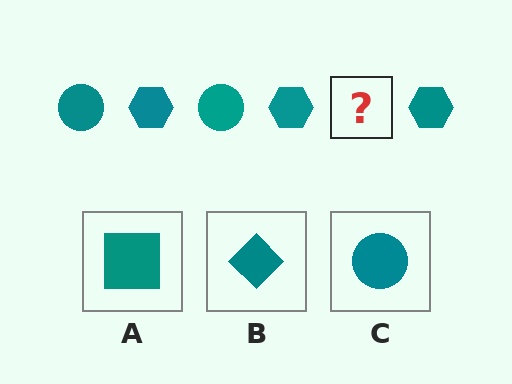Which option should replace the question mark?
Option C.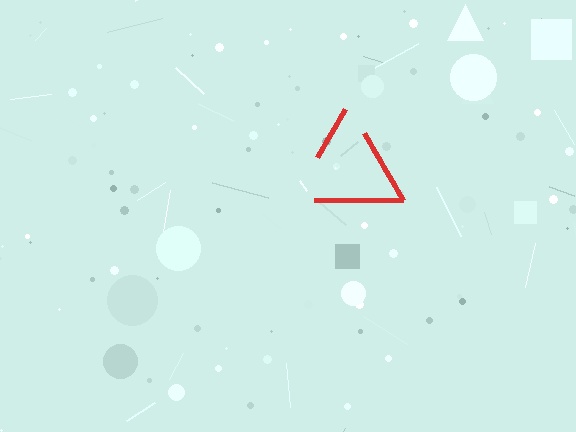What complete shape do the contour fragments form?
The contour fragments form a triangle.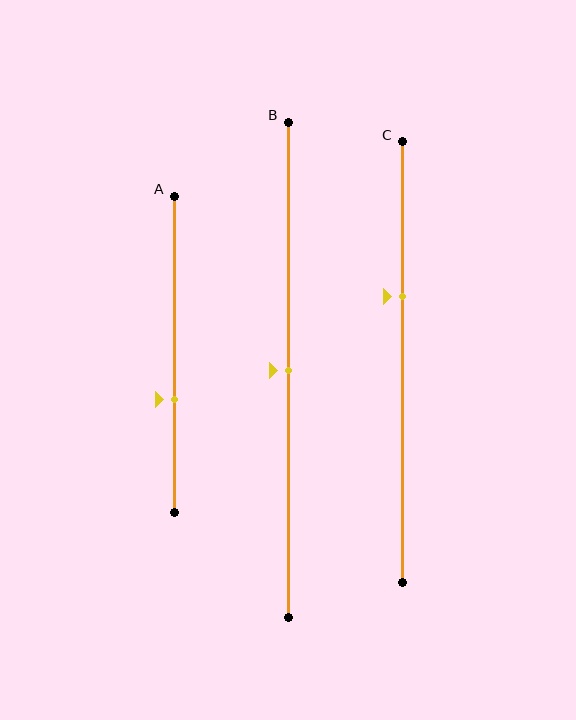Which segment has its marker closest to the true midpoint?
Segment B has its marker closest to the true midpoint.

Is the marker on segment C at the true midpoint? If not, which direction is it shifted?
No, the marker on segment C is shifted upward by about 15% of the segment length.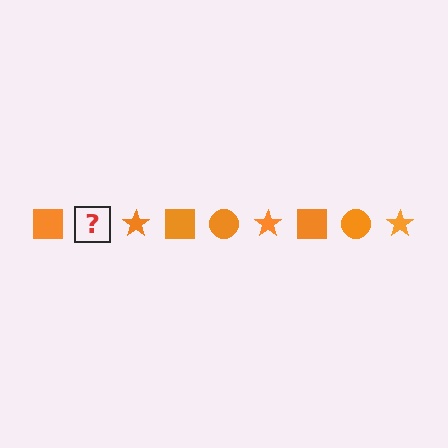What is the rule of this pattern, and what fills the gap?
The rule is that the pattern cycles through square, circle, star shapes in orange. The gap should be filled with an orange circle.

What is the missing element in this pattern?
The missing element is an orange circle.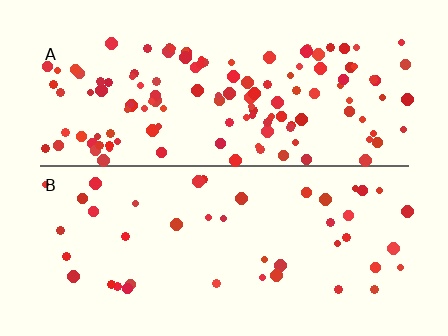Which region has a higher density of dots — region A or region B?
A (the top).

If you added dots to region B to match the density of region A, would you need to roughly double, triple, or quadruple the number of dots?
Approximately triple.